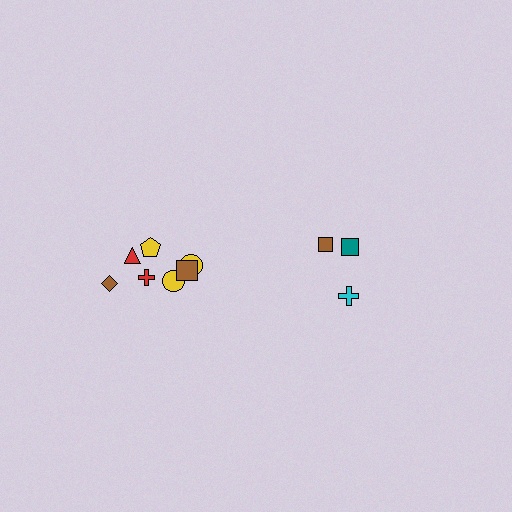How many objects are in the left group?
There are 7 objects.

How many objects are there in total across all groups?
There are 10 objects.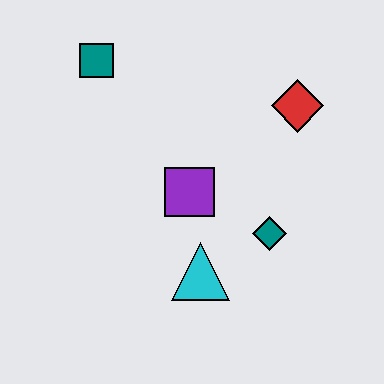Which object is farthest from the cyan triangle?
The teal square is farthest from the cyan triangle.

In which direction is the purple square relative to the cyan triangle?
The purple square is above the cyan triangle.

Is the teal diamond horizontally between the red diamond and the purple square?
Yes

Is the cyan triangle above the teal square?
No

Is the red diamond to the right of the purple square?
Yes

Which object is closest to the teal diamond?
The cyan triangle is closest to the teal diamond.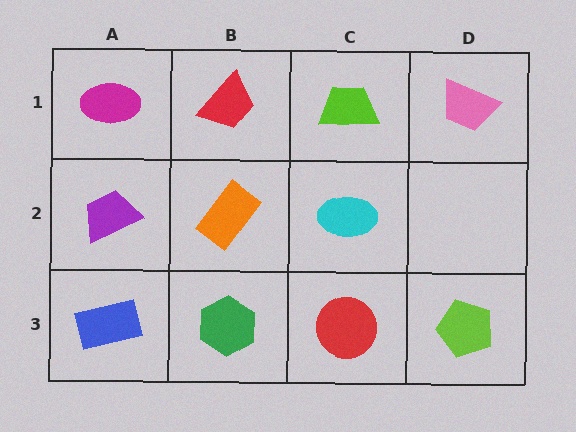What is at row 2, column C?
A cyan ellipse.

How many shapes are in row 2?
3 shapes.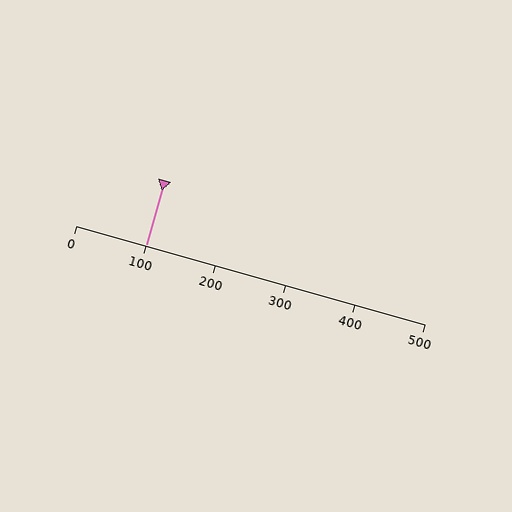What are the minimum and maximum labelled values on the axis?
The axis runs from 0 to 500.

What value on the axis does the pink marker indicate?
The marker indicates approximately 100.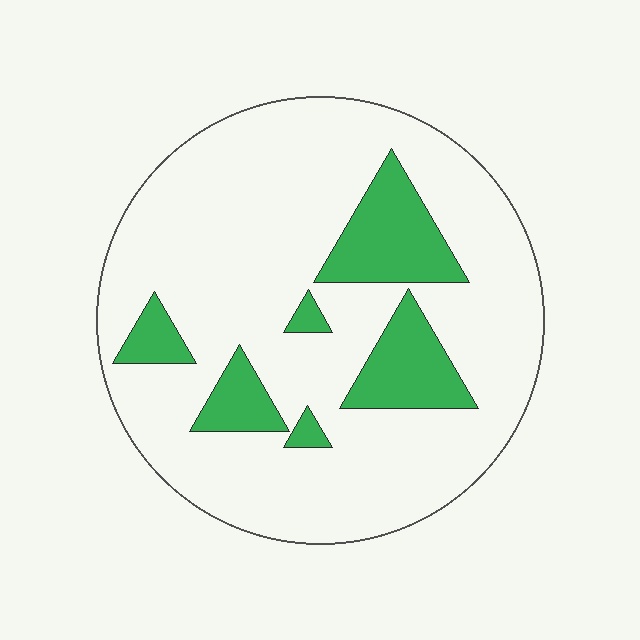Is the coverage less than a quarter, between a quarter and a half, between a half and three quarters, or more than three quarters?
Less than a quarter.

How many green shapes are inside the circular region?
6.